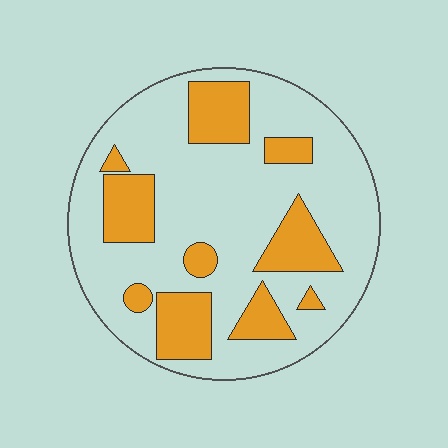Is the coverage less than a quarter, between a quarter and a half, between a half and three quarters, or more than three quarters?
Between a quarter and a half.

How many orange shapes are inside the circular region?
10.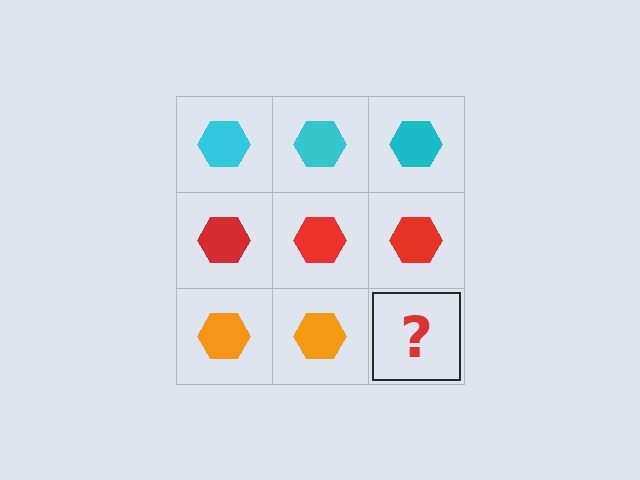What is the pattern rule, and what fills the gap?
The rule is that each row has a consistent color. The gap should be filled with an orange hexagon.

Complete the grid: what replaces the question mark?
The question mark should be replaced with an orange hexagon.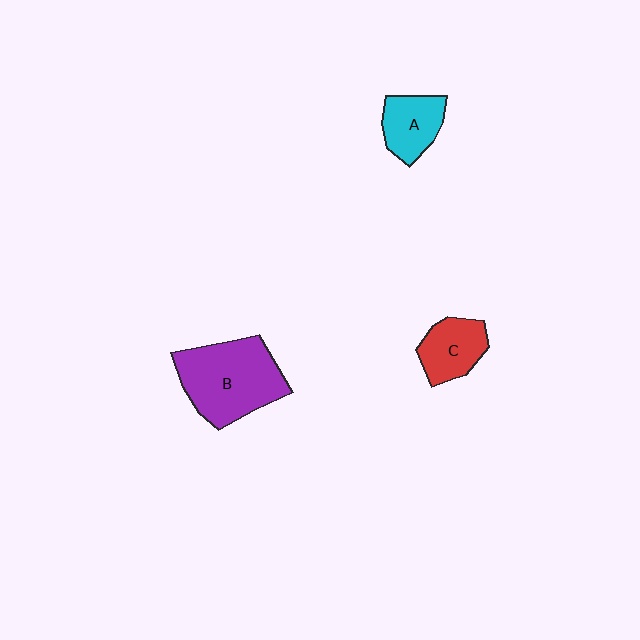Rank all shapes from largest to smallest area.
From largest to smallest: B (purple), C (red), A (cyan).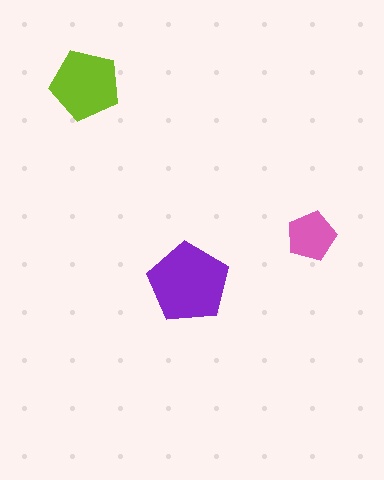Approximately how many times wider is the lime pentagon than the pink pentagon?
About 1.5 times wider.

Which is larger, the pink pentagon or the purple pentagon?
The purple one.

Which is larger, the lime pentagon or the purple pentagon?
The purple one.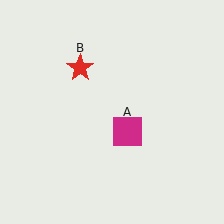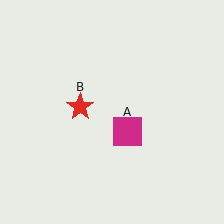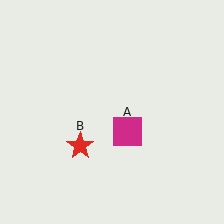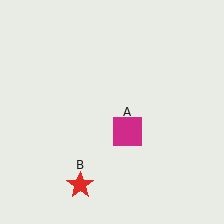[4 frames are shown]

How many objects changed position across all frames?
1 object changed position: red star (object B).